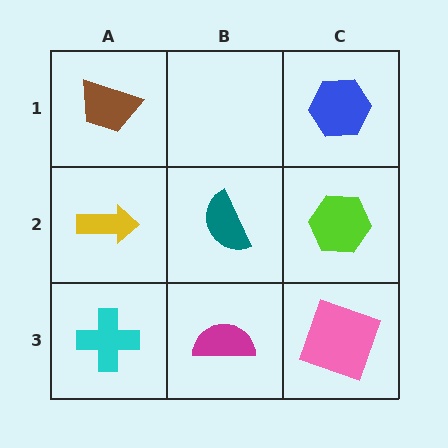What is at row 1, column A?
A brown trapezoid.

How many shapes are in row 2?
3 shapes.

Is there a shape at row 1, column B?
No, that cell is empty.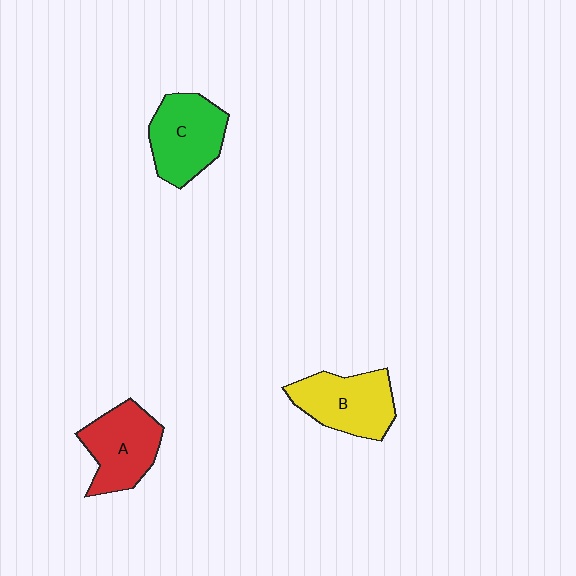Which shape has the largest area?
Shape C (green).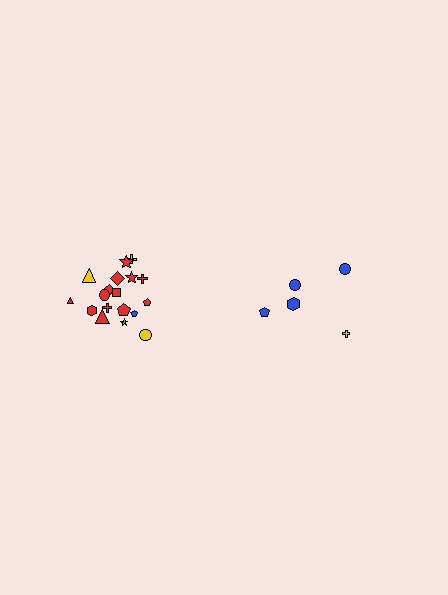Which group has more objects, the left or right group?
The left group.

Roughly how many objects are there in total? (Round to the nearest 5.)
Roughly 25 objects in total.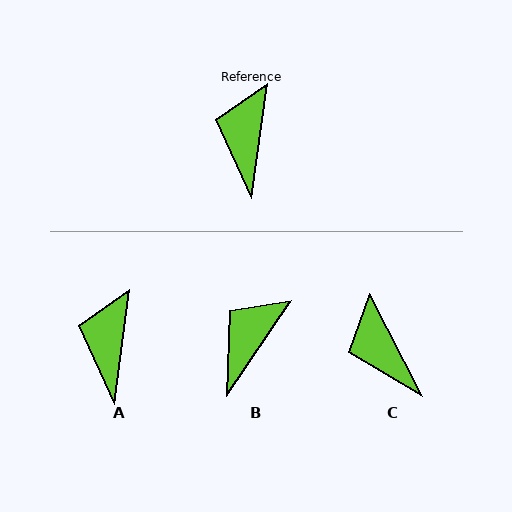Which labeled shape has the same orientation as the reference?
A.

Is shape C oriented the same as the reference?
No, it is off by about 35 degrees.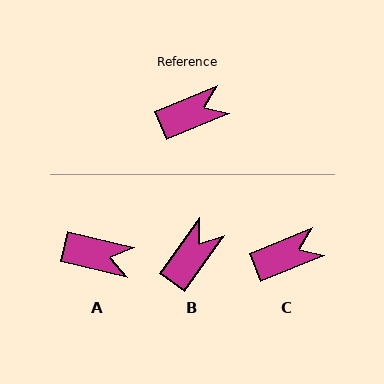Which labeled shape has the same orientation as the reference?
C.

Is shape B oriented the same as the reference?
No, it is off by about 32 degrees.